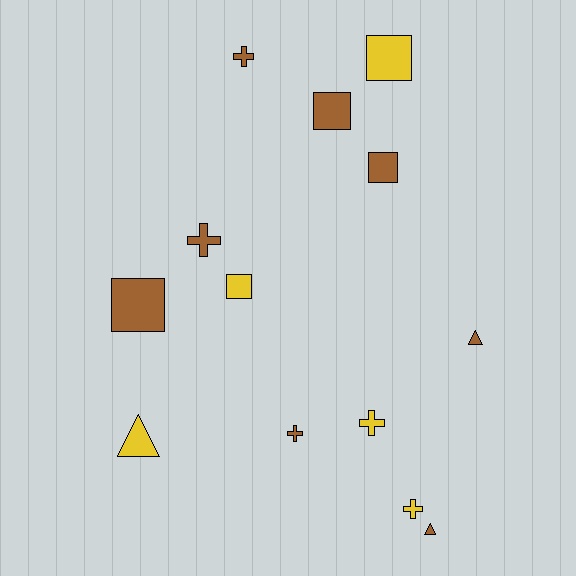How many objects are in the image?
There are 13 objects.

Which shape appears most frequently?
Cross, with 5 objects.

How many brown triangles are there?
There are 2 brown triangles.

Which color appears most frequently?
Brown, with 8 objects.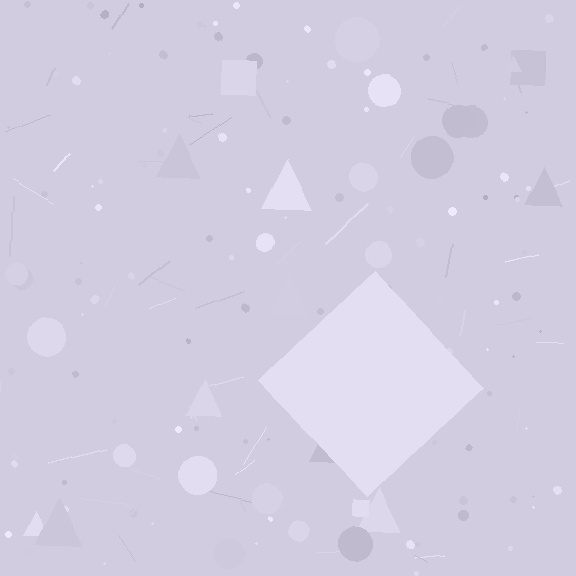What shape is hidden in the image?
A diamond is hidden in the image.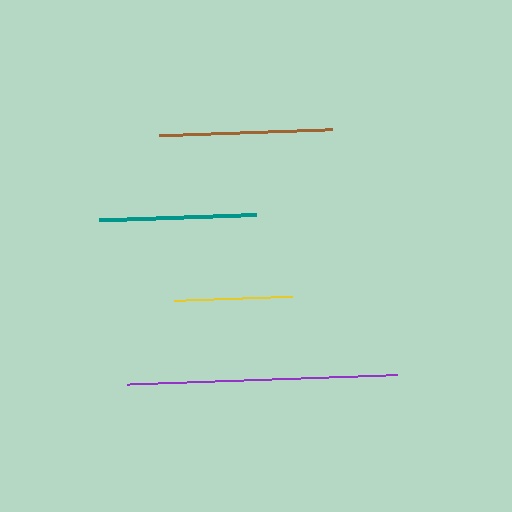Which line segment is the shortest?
The yellow line is the shortest at approximately 119 pixels.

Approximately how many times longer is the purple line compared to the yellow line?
The purple line is approximately 2.3 times the length of the yellow line.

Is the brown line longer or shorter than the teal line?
The brown line is longer than the teal line.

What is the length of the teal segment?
The teal segment is approximately 157 pixels long.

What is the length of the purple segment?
The purple segment is approximately 271 pixels long.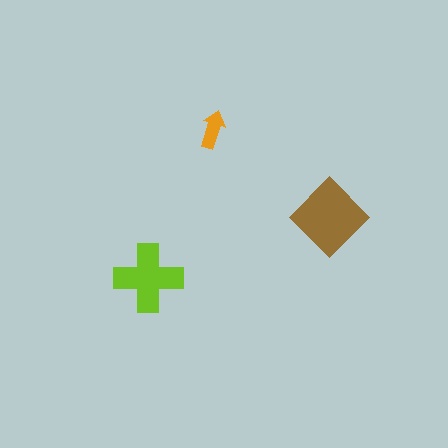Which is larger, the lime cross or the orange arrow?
The lime cross.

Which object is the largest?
The brown diamond.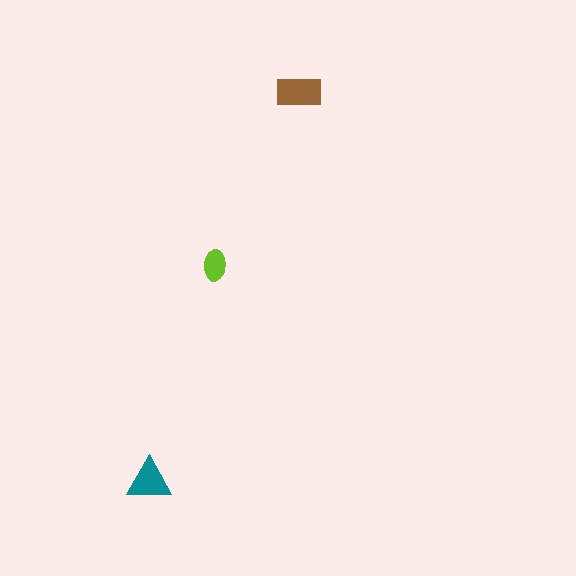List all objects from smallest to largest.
The lime ellipse, the teal triangle, the brown rectangle.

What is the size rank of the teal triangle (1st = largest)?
2nd.